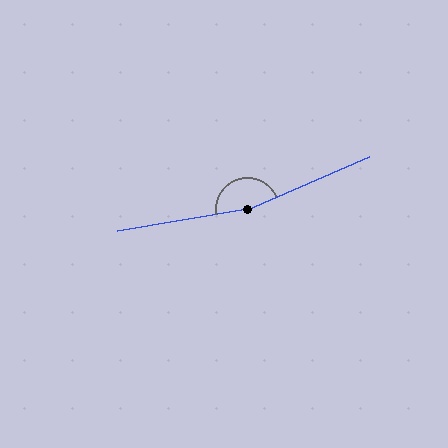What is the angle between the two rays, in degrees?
Approximately 166 degrees.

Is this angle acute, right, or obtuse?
It is obtuse.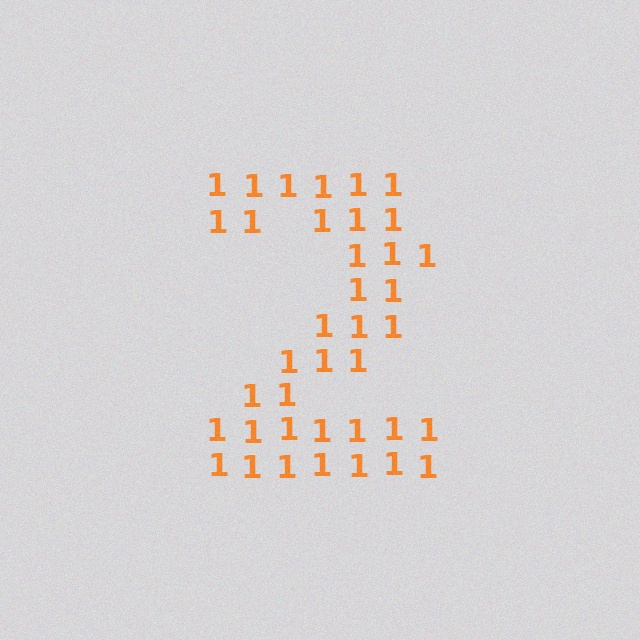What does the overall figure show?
The overall figure shows the digit 2.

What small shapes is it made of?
It is made of small digit 1's.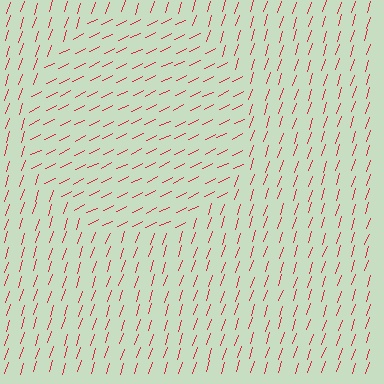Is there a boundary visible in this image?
Yes, there is a texture boundary formed by a change in line orientation.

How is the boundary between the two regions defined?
The boundary is defined purely by a change in line orientation (approximately 45 degrees difference). All lines are the same color and thickness.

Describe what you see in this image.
The image is filled with small red line segments. A circle region in the image has lines oriented differently from the surrounding lines, creating a visible texture boundary.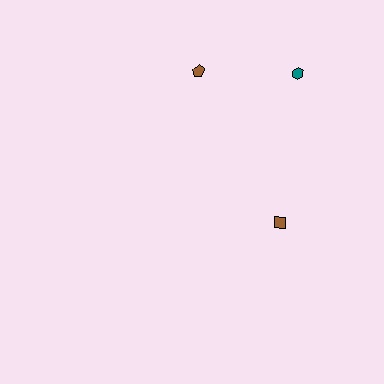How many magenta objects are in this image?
There are no magenta objects.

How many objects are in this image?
There are 3 objects.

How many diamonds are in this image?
There are no diamonds.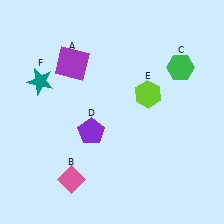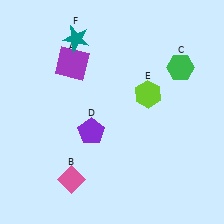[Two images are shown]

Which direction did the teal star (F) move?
The teal star (F) moved up.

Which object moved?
The teal star (F) moved up.